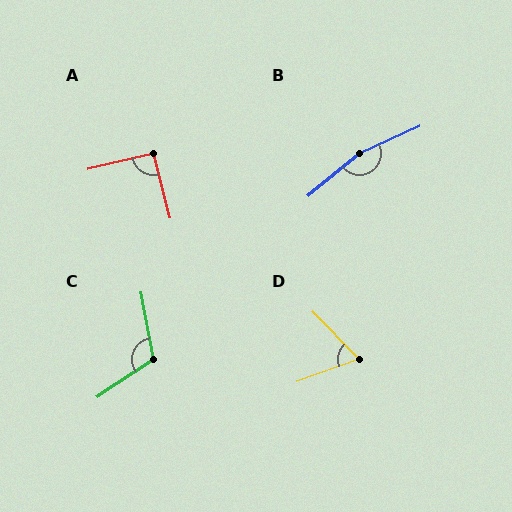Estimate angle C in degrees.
Approximately 113 degrees.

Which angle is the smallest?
D, at approximately 66 degrees.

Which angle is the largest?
B, at approximately 164 degrees.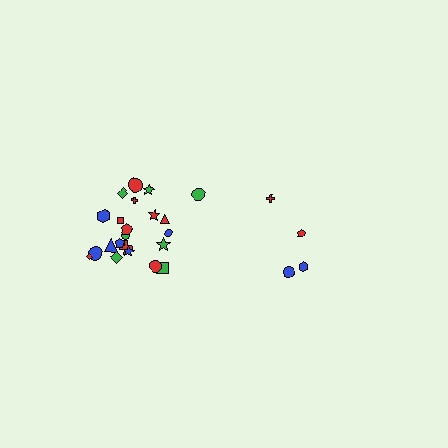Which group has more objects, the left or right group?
The left group.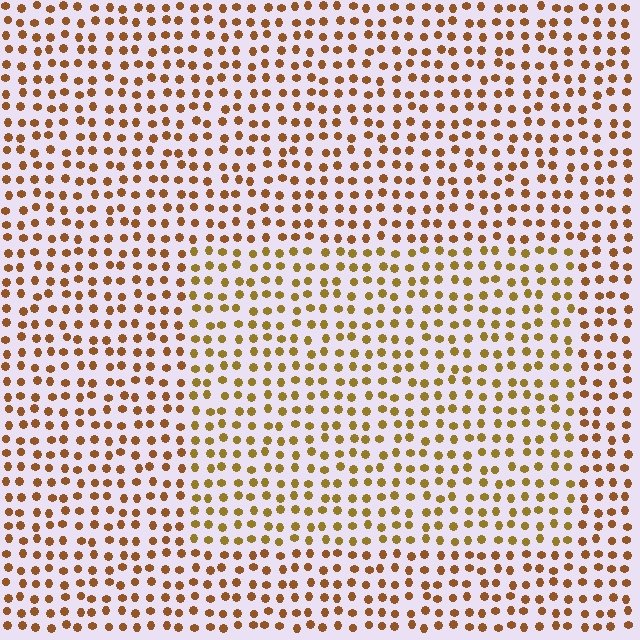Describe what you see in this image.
The image is filled with small brown elements in a uniform arrangement. A rectangle-shaped region is visible where the elements are tinted to a slightly different hue, forming a subtle color boundary.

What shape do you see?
I see a rectangle.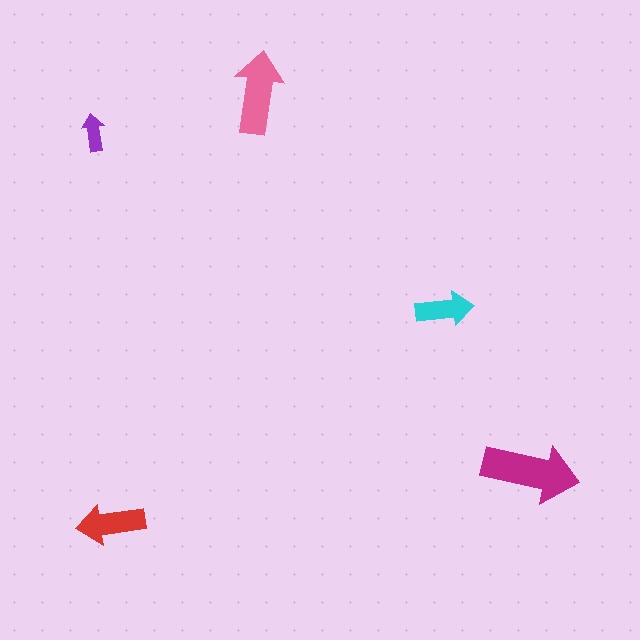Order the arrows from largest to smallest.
the magenta one, the pink one, the red one, the cyan one, the purple one.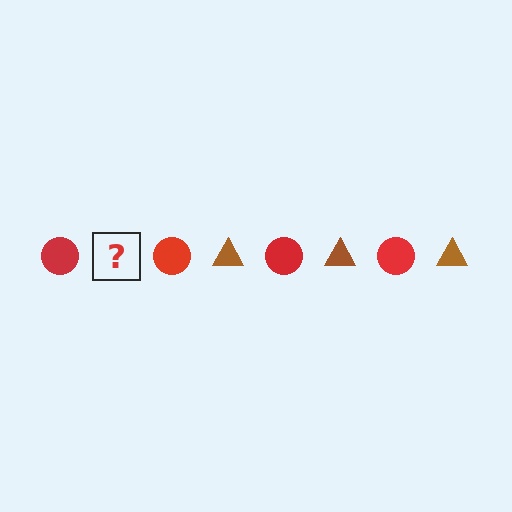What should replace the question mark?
The question mark should be replaced with a brown triangle.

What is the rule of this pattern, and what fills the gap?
The rule is that the pattern alternates between red circle and brown triangle. The gap should be filled with a brown triangle.